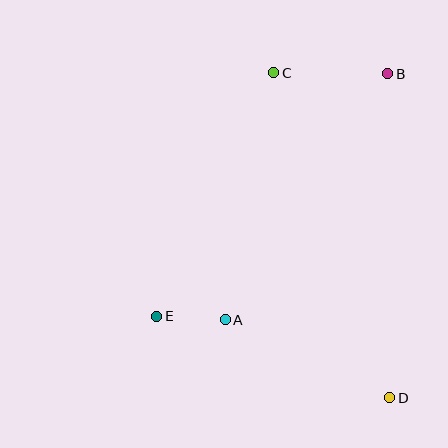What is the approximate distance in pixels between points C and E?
The distance between C and E is approximately 271 pixels.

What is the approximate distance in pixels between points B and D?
The distance between B and D is approximately 324 pixels.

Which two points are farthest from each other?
Points C and D are farthest from each other.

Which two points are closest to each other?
Points A and E are closest to each other.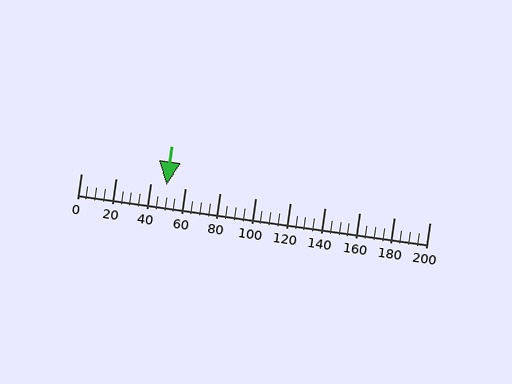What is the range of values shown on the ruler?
The ruler shows values from 0 to 200.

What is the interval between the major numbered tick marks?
The major tick marks are spaced 20 units apart.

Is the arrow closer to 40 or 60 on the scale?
The arrow is closer to 40.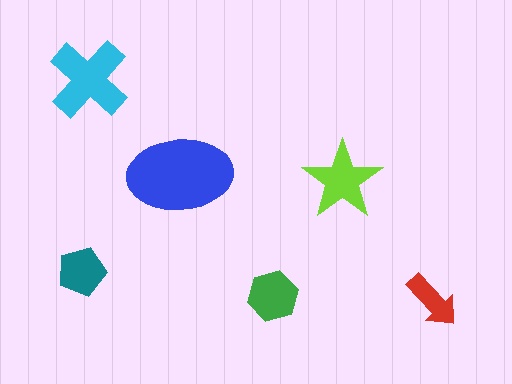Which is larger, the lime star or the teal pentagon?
The lime star.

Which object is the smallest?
The red arrow.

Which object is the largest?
The blue ellipse.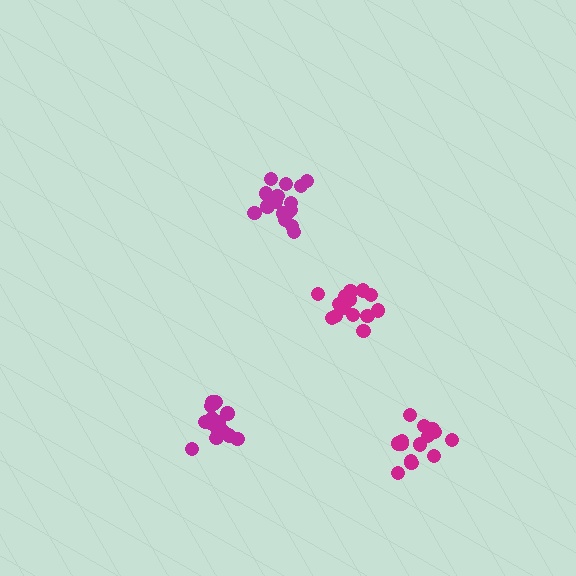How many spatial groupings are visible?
There are 4 spatial groupings.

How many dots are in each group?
Group 1: 17 dots, Group 2: 15 dots, Group 3: 15 dots, Group 4: 15 dots (62 total).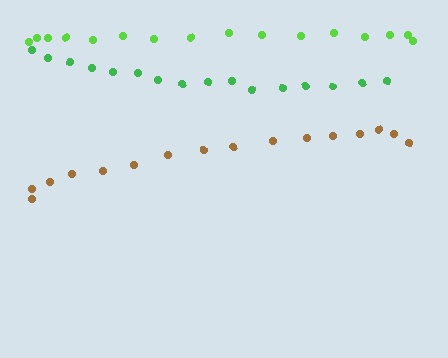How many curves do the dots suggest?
There are 3 distinct paths.